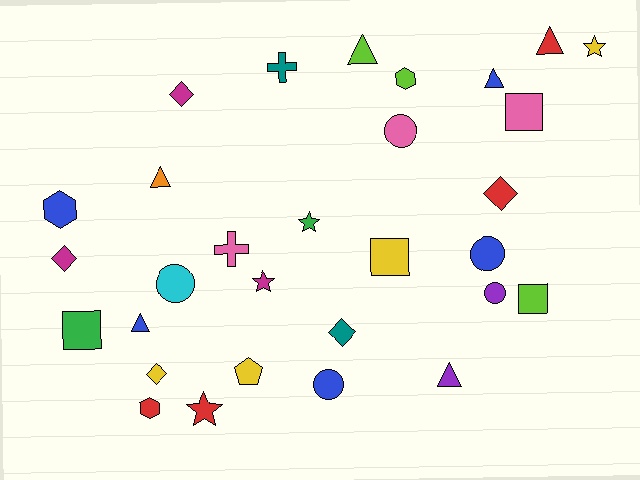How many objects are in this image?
There are 30 objects.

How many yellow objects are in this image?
There are 4 yellow objects.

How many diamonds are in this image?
There are 5 diamonds.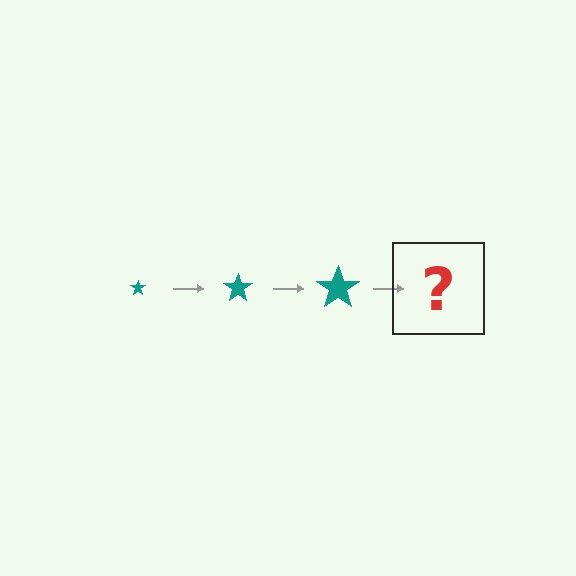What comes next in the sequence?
The next element should be a teal star, larger than the previous one.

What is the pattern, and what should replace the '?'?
The pattern is that the star gets progressively larger each step. The '?' should be a teal star, larger than the previous one.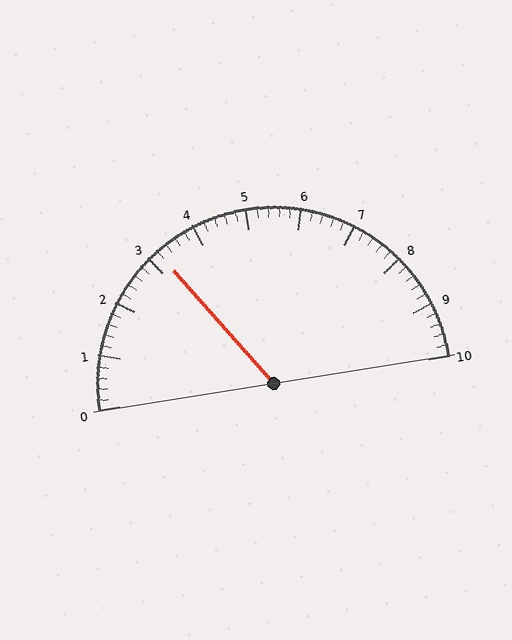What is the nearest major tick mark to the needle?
The nearest major tick mark is 3.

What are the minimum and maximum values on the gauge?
The gauge ranges from 0 to 10.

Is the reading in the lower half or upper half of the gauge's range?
The reading is in the lower half of the range (0 to 10).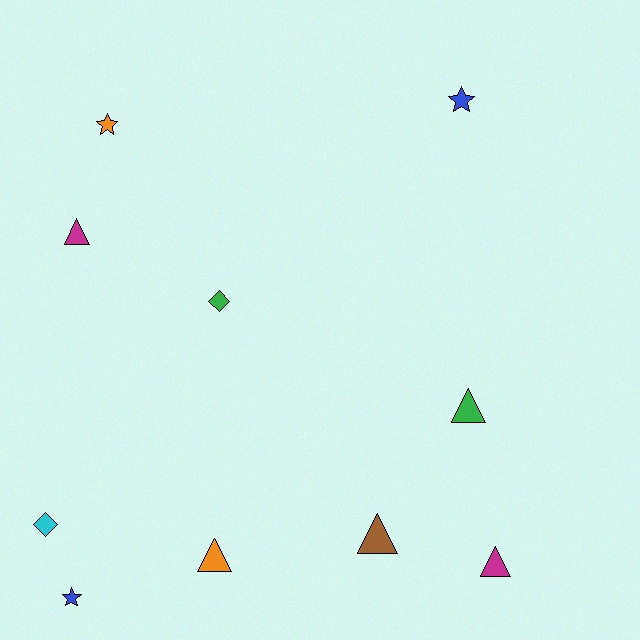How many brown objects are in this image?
There is 1 brown object.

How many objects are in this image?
There are 10 objects.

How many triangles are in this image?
There are 5 triangles.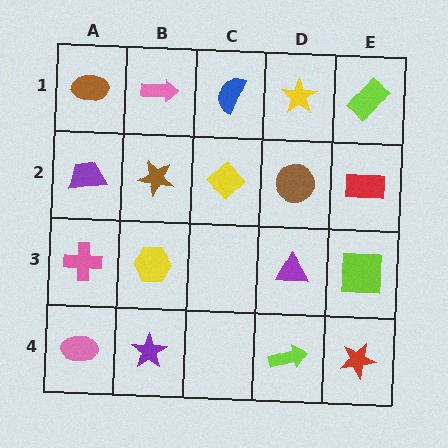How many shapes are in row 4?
4 shapes.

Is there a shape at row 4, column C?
No, that cell is empty.